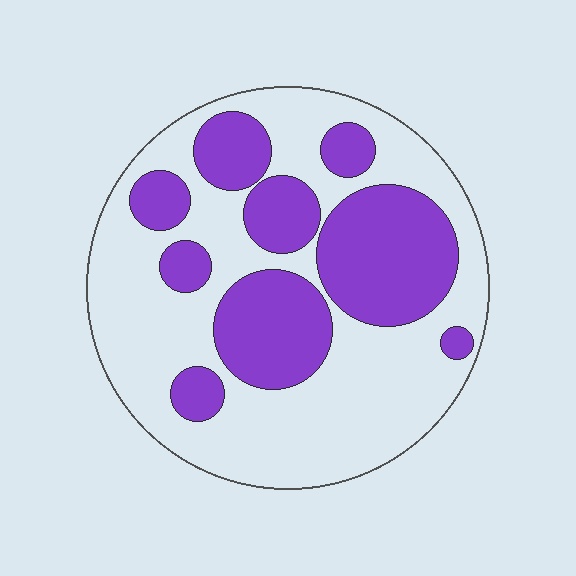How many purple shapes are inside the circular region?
9.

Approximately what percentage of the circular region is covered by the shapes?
Approximately 40%.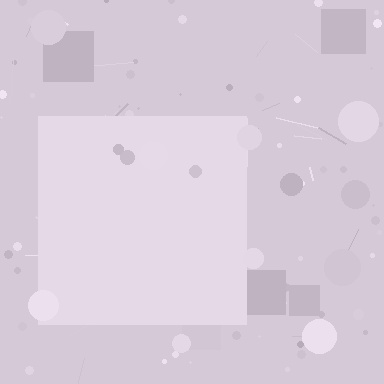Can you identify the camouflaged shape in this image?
The camouflaged shape is a square.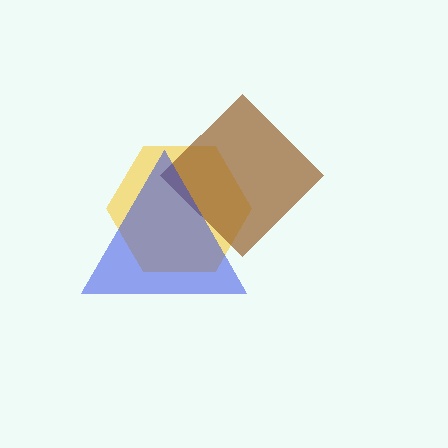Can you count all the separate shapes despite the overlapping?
Yes, there are 3 separate shapes.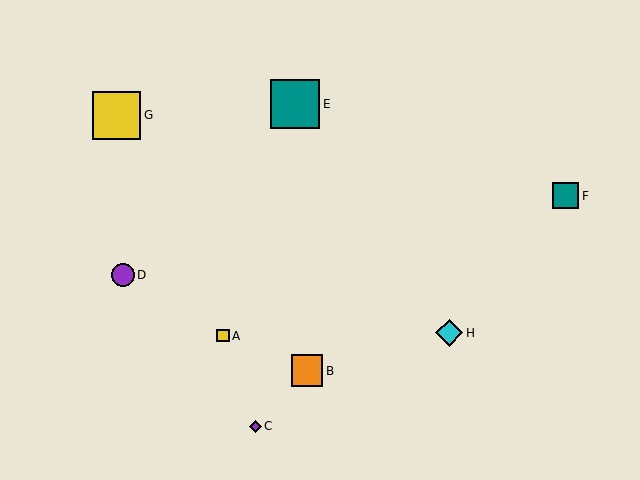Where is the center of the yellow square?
The center of the yellow square is at (117, 115).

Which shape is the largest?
The teal square (labeled E) is the largest.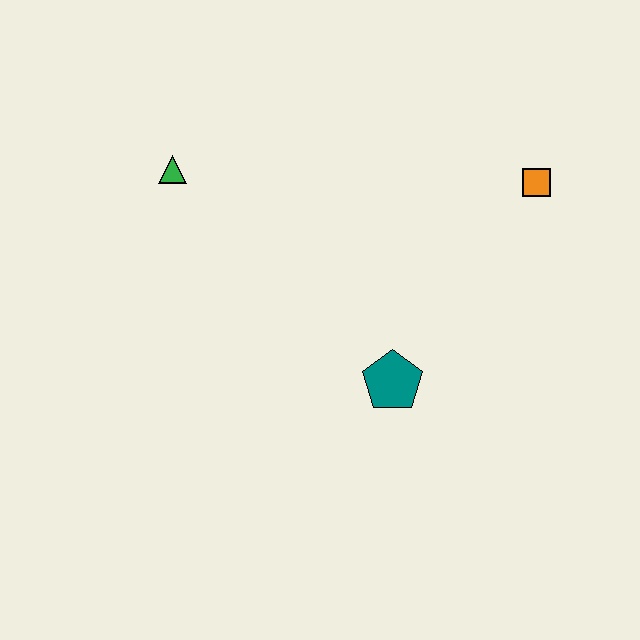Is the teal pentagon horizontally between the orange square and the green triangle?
Yes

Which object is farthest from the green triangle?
The orange square is farthest from the green triangle.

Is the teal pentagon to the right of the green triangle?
Yes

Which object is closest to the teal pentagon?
The orange square is closest to the teal pentagon.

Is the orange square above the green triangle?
No